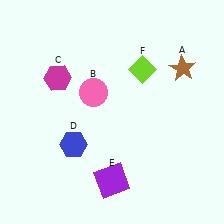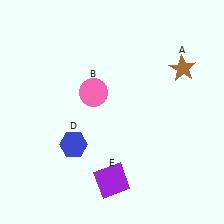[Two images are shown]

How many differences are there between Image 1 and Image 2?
There are 2 differences between the two images.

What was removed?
The lime diamond (F), the magenta hexagon (C) were removed in Image 2.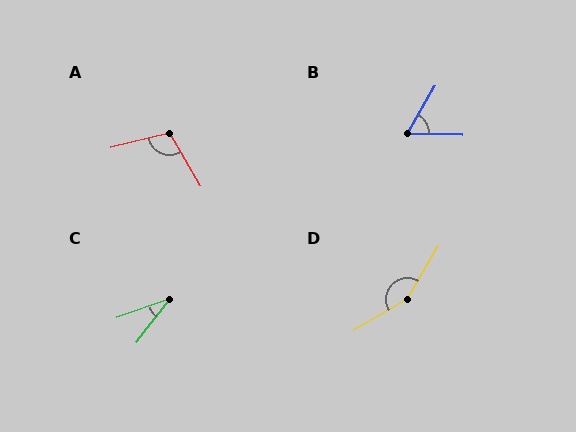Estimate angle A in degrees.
Approximately 107 degrees.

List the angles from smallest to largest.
C (33°), B (62°), A (107°), D (151°).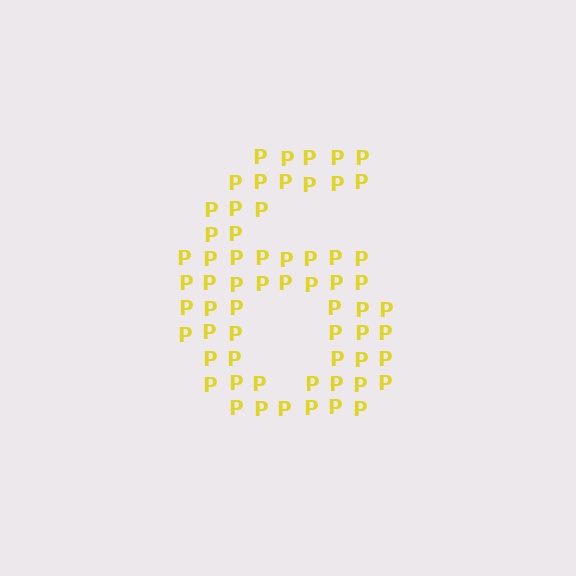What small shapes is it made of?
It is made of small letter P's.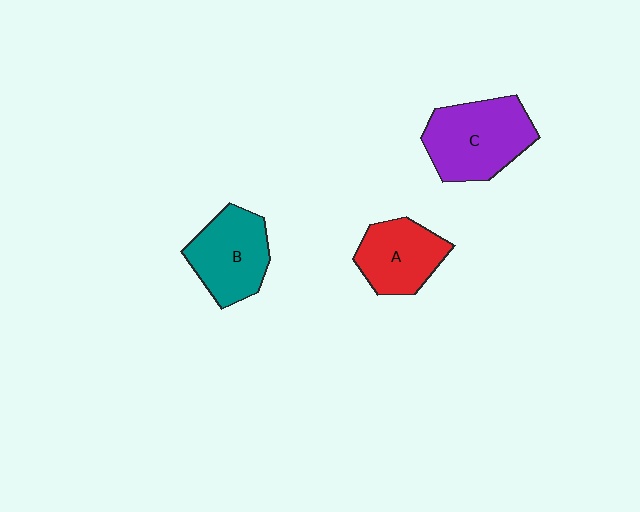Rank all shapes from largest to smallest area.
From largest to smallest: C (purple), B (teal), A (red).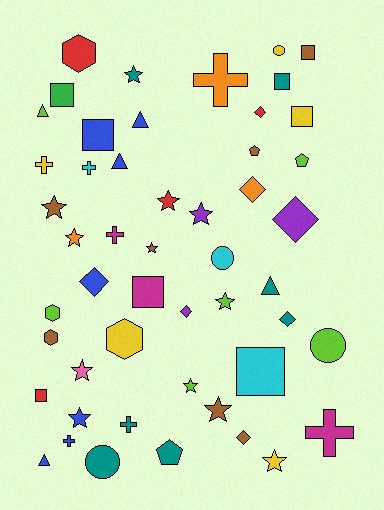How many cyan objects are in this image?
There are 3 cyan objects.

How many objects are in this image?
There are 50 objects.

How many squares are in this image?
There are 8 squares.